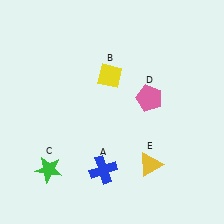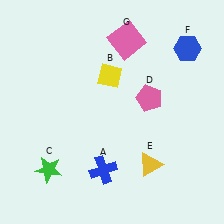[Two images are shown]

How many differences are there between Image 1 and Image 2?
There are 2 differences between the two images.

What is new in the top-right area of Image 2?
A pink square (G) was added in the top-right area of Image 2.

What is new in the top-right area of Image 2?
A blue hexagon (F) was added in the top-right area of Image 2.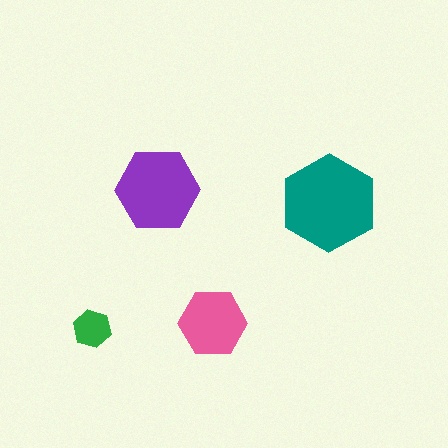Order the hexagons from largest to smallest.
the teal one, the purple one, the pink one, the green one.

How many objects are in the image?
There are 4 objects in the image.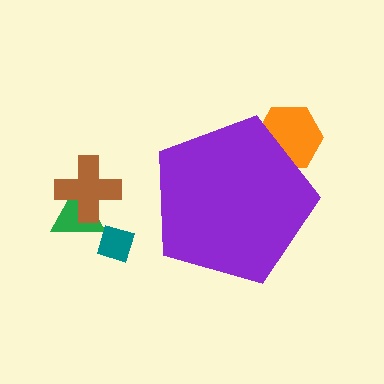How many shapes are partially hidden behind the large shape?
1 shape is partially hidden.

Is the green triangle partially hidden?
No, the green triangle is fully visible.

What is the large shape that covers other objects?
A purple pentagon.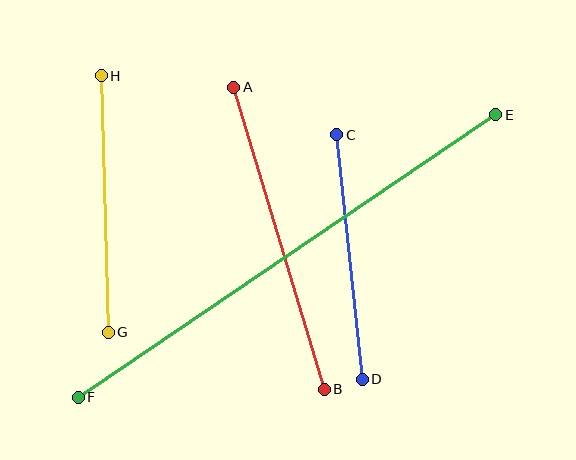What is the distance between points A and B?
The distance is approximately 315 pixels.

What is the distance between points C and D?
The distance is approximately 246 pixels.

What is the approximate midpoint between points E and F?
The midpoint is at approximately (287, 256) pixels.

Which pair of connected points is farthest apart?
Points E and F are farthest apart.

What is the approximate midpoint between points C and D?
The midpoint is at approximately (350, 257) pixels.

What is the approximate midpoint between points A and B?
The midpoint is at approximately (279, 238) pixels.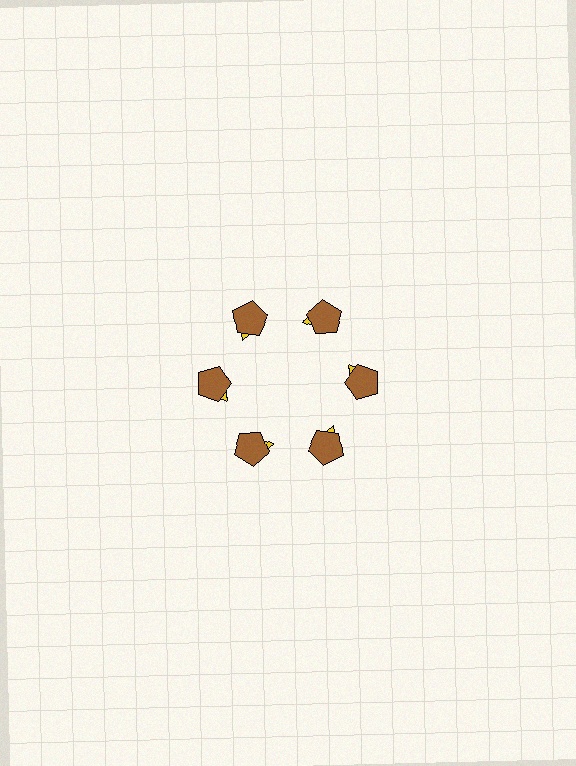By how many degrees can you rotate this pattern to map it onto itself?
The pattern maps onto itself every 60 degrees of rotation.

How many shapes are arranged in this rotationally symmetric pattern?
There are 12 shapes, arranged in 6 groups of 2.